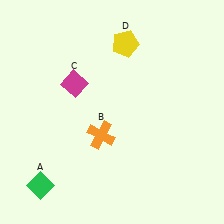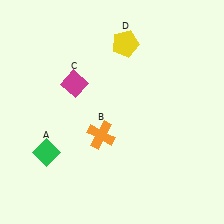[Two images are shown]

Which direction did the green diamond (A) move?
The green diamond (A) moved up.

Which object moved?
The green diamond (A) moved up.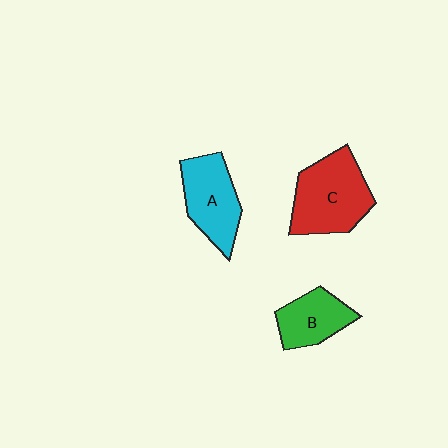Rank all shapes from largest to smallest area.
From largest to smallest: C (red), A (cyan), B (green).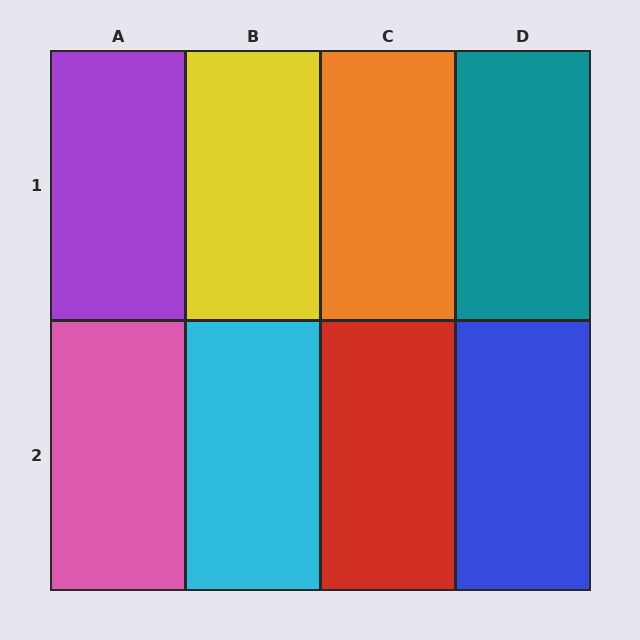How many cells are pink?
1 cell is pink.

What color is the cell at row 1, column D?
Teal.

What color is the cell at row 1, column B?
Yellow.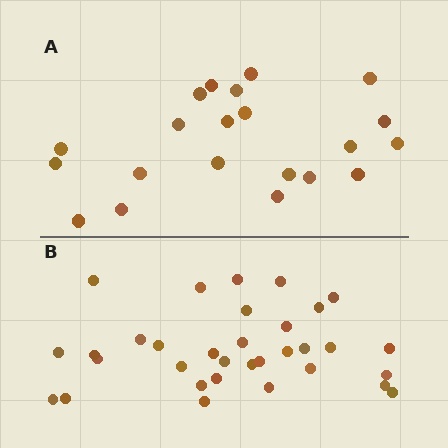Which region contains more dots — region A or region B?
Region B (the bottom region) has more dots.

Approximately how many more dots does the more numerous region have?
Region B has roughly 12 or so more dots than region A.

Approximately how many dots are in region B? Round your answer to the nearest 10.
About 30 dots. (The exact count is 33, which rounds to 30.)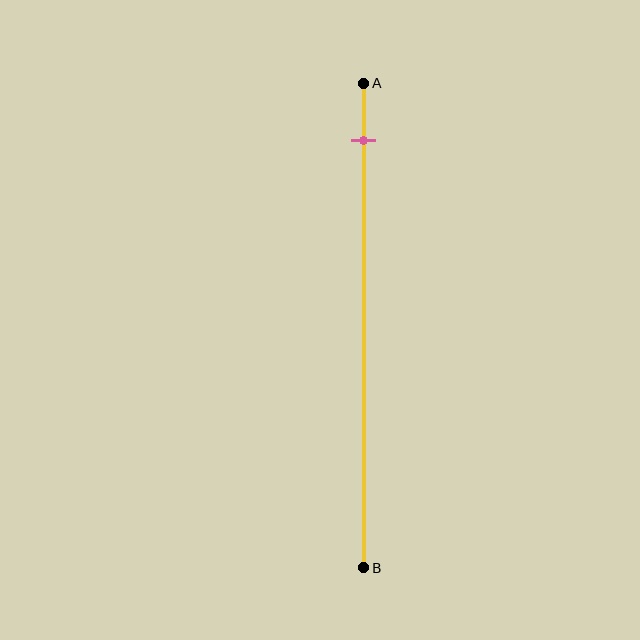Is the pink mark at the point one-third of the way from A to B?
No, the mark is at about 10% from A, not at the 33% one-third point.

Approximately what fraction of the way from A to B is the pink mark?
The pink mark is approximately 10% of the way from A to B.